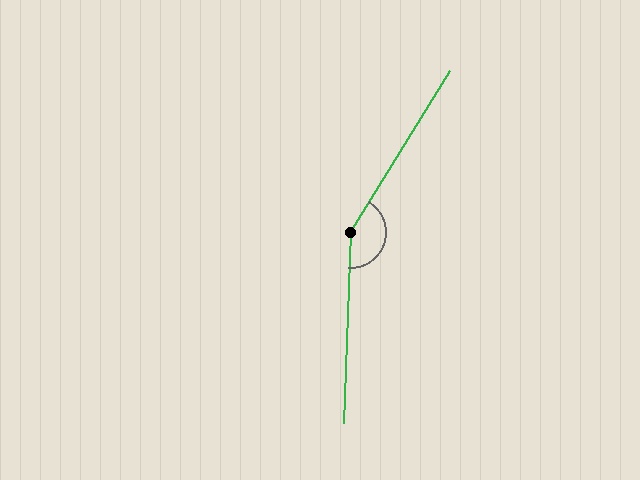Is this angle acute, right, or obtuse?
It is obtuse.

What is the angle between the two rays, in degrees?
Approximately 150 degrees.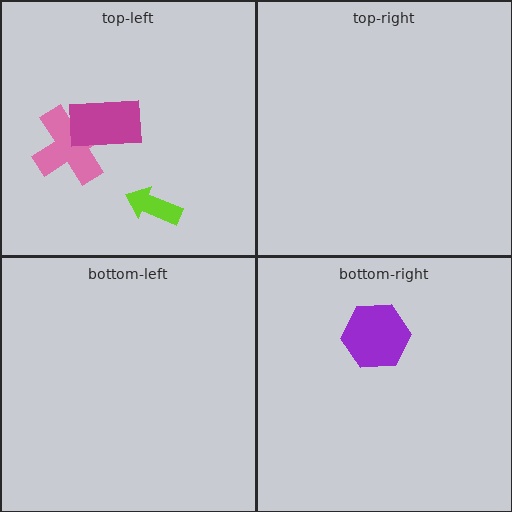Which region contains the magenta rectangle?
The top-left region.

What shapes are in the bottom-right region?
The purple hexagon.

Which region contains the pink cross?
The top-left region.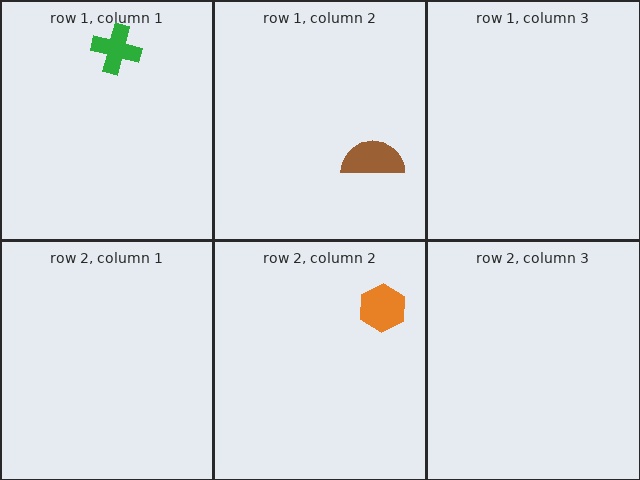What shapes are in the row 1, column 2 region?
The brown semicircle.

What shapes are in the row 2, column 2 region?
The orange hexagon.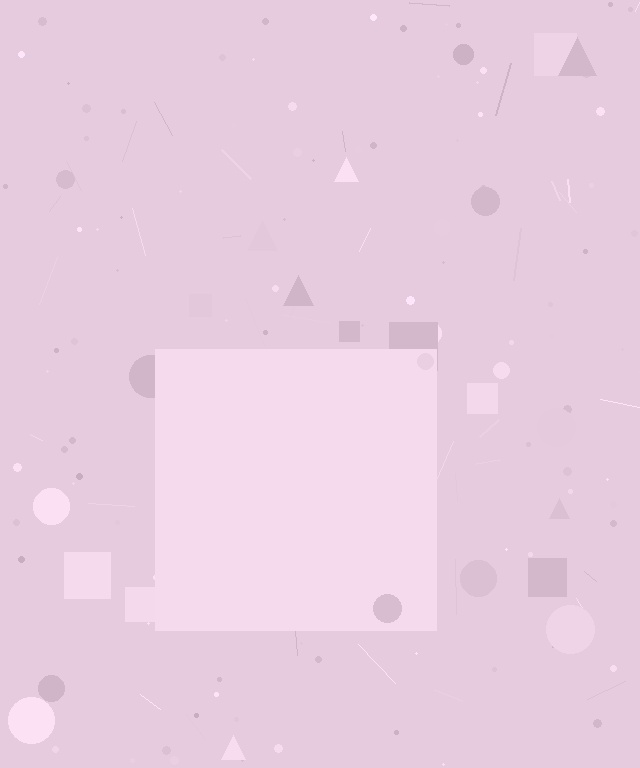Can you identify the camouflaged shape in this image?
The camouflaged shape is a square.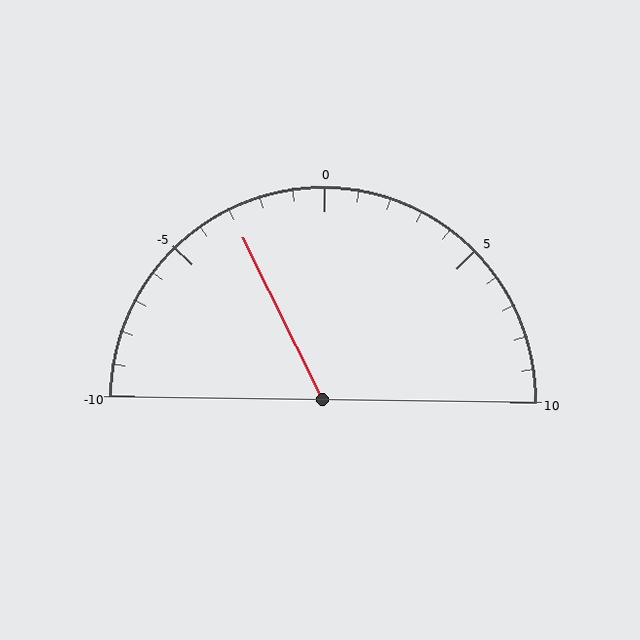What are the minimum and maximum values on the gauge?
The gauge ranges from -10 to 10.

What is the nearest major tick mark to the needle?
The nearest major tick mark is -5.